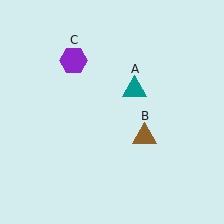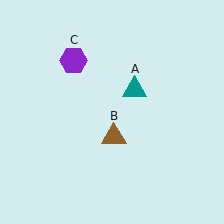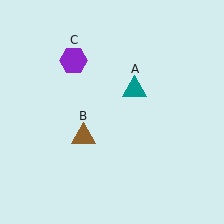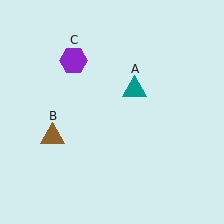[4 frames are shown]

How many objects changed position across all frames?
1 object changed position: brown triangle (object B).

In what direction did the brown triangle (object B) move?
The brown triangle (object B) moved left.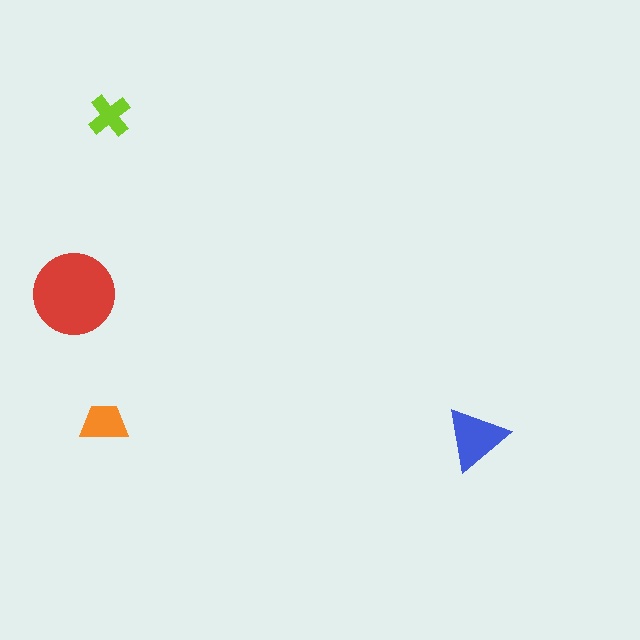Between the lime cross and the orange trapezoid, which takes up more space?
The orange trapezoid.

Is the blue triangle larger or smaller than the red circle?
Smaller.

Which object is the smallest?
The lime cross.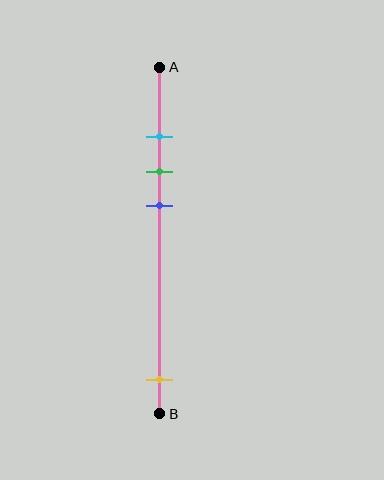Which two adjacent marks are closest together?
The cyan and green marks are the closest adjacent pair.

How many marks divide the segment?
There are 4 marks dividing the segment.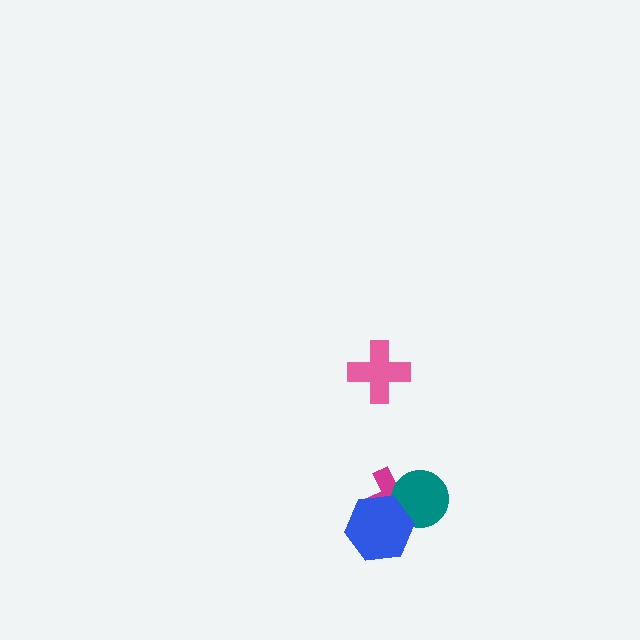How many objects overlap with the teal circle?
2 objects overlap with the teal circle.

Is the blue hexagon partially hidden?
No, no other shape covers it.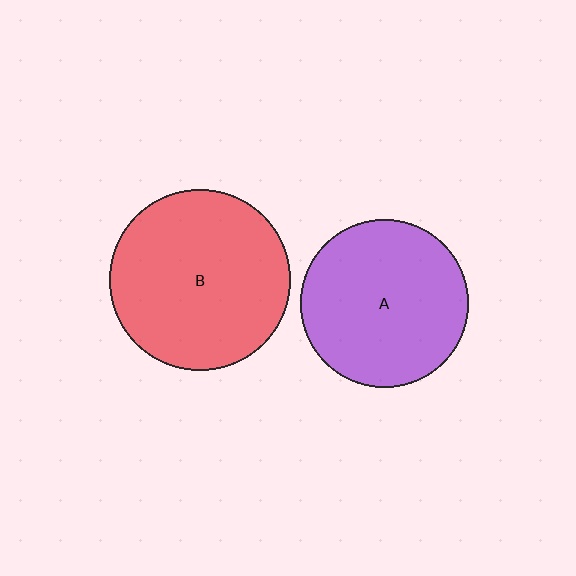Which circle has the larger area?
Circle B (red).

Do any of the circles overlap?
No, none of the circles overlap.